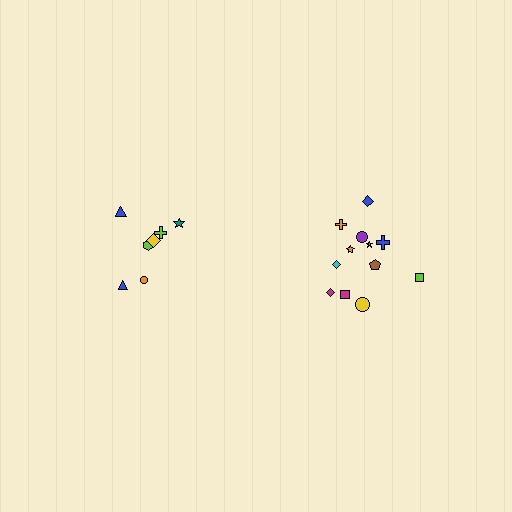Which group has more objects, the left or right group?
The right group.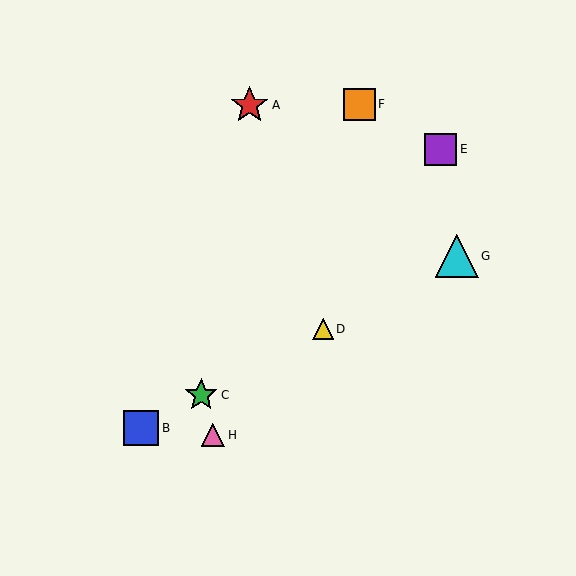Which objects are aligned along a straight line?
Objects B, C, D, G are aligned along a straight line.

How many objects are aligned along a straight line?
4 objects (B, C, D, G) are aligned along a straight line.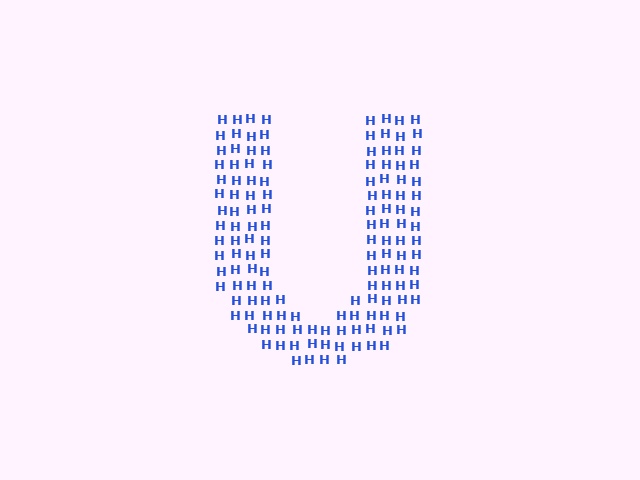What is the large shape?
The large shape is the letter U.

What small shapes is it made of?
It is made of small letter H's.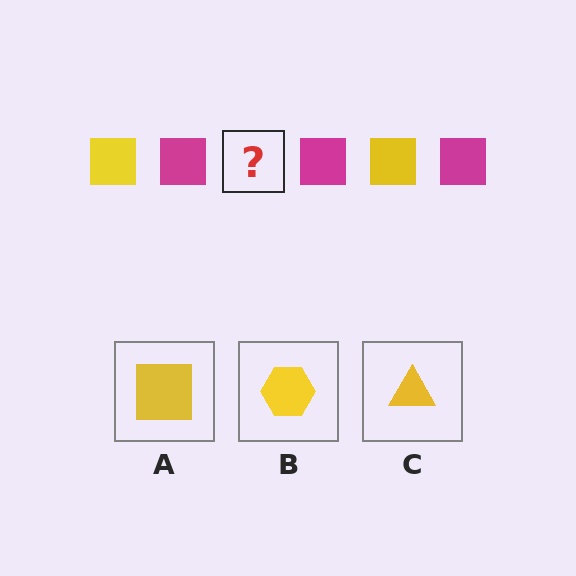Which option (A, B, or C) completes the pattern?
A.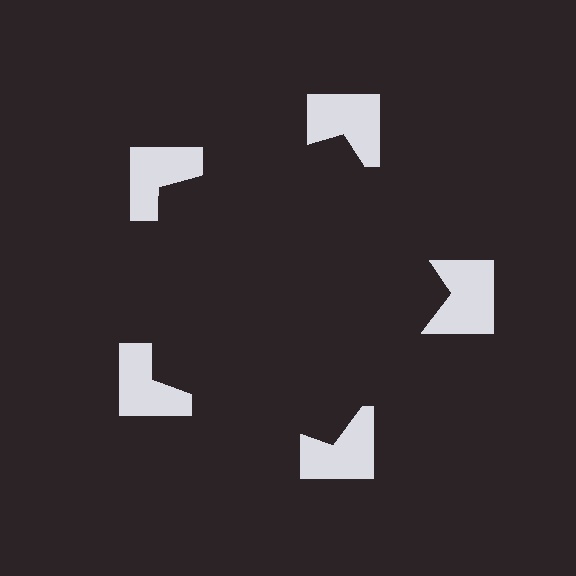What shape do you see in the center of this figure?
An illusory pentagon — its edges are inferred from the aligned wedge cuts in the notched squares, not physically drawn.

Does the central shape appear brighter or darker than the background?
It typically appears slightly darker than the background, even though no actual brightness change is drawn.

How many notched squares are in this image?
There are 5 — one at each vertex of the illusory pentagon.